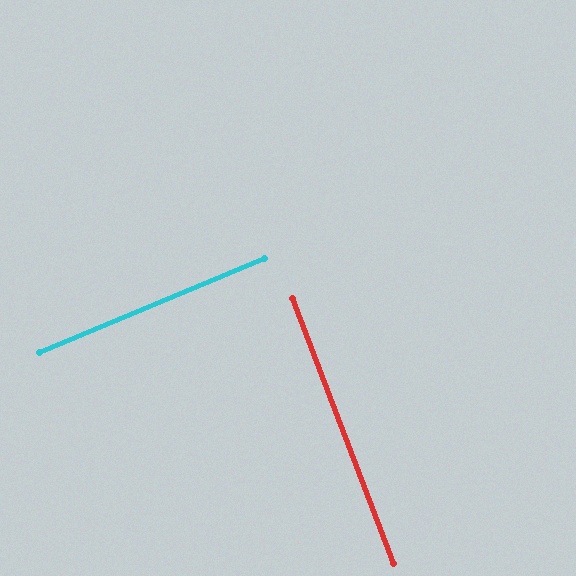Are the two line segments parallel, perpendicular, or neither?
Perpendicular — they meet at approximately 88°.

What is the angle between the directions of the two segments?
Approximately 88 degrees.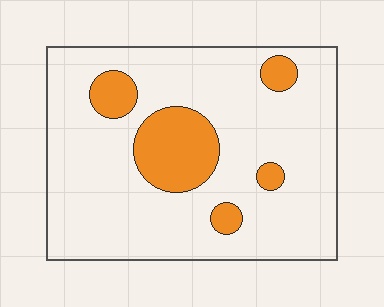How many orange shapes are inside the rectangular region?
5.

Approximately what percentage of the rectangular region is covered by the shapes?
Approximately 15%.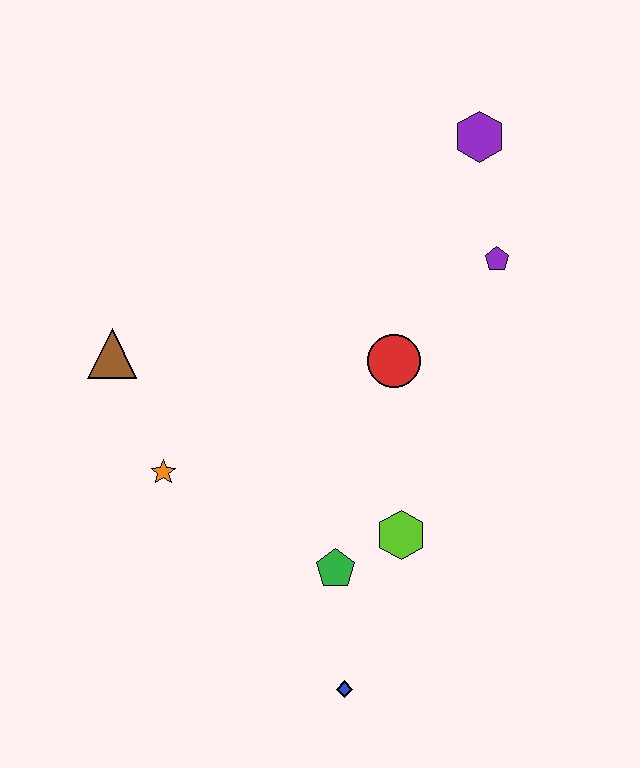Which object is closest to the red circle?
The purple pentagon is closest to the red circle.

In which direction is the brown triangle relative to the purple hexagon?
The brown triangle is to the left of the purple hexagon.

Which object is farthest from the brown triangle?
The purple hexagon is farthest from the brown triangle.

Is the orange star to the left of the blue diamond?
Yes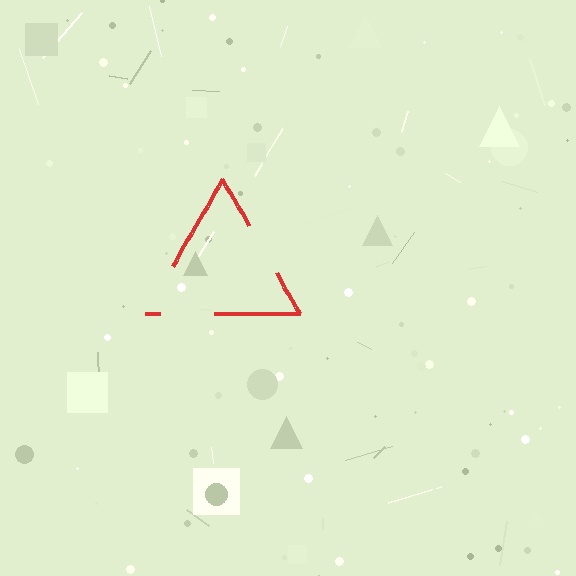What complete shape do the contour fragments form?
The contour fragments form a triangle.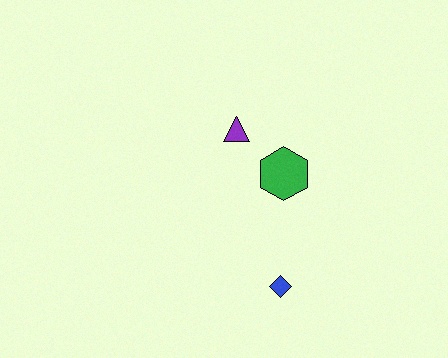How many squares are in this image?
There are no squares.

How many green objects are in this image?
There is 1 green object.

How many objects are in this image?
There are 3 objects.